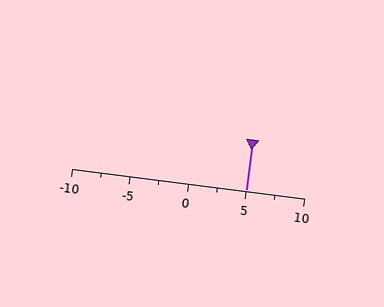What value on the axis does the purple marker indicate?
The marker indicates approximately 5.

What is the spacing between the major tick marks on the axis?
The major ticks are spaced 5 apart.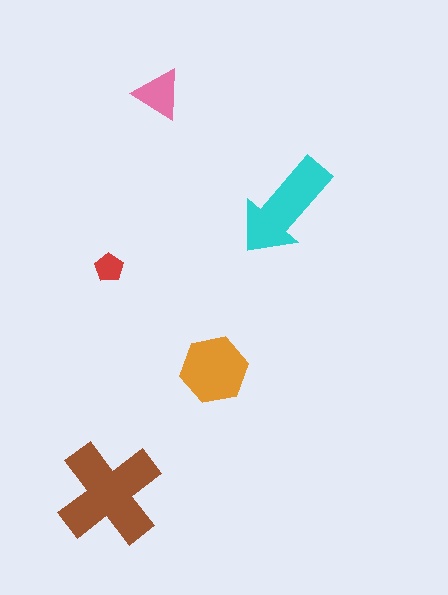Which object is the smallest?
The red pentagon.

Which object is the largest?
The brown cross.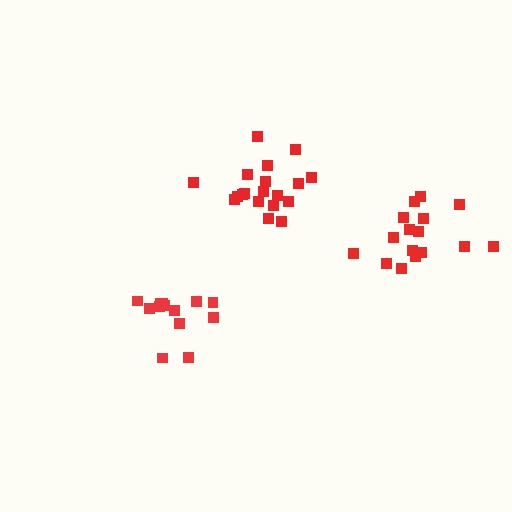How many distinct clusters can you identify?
There are 3 distinct clusters.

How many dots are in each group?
Group 1: 13 dots, Group 2: 19 dots, Group 3: 16 dots (48 total).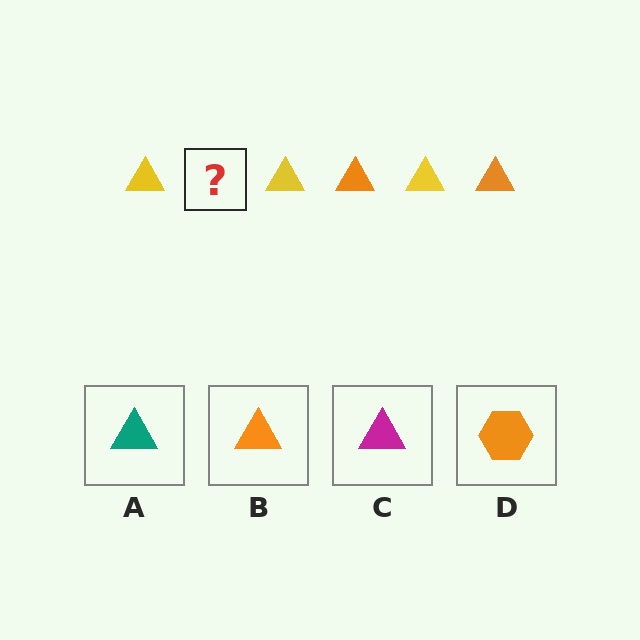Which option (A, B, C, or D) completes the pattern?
B.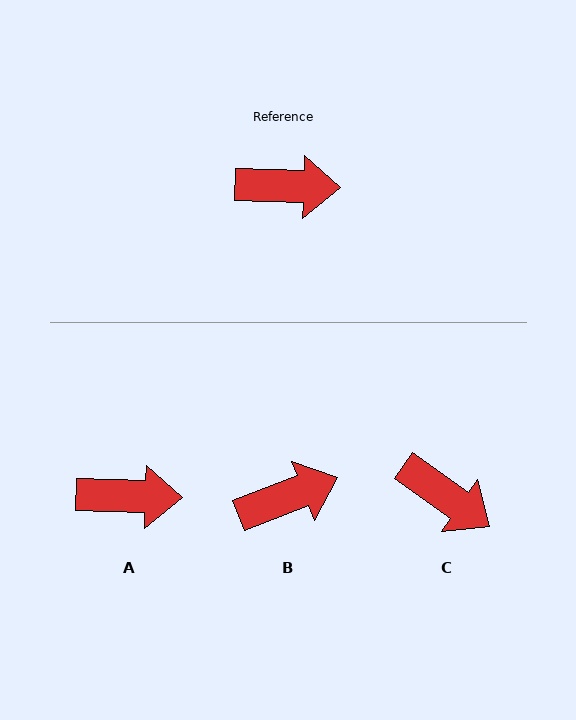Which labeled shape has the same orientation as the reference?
A.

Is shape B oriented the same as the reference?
No, it is off by about 23 degrees.